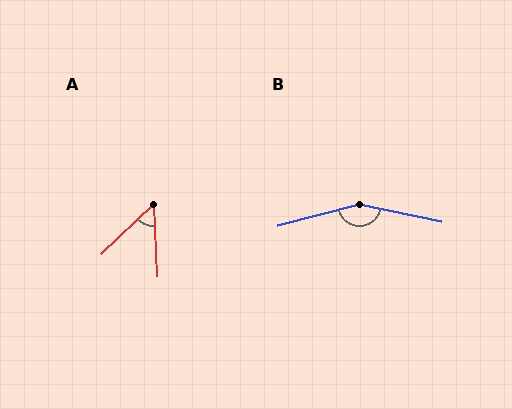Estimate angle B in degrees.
Approximately 154 degrees.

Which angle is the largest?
B, at approximately 154 degrees.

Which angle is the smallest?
A, at approximately 50 degrees.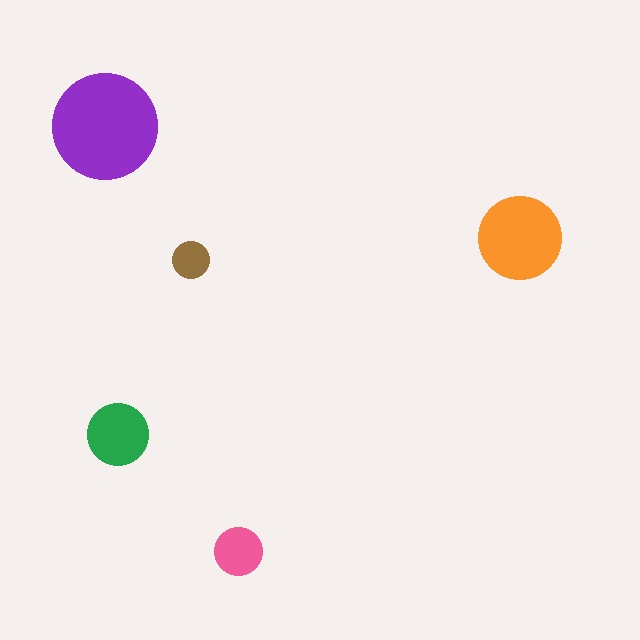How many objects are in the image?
There are 5 objects in the image.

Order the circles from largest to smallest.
the purple one, the orange one, the green one, the pink one, the brown one.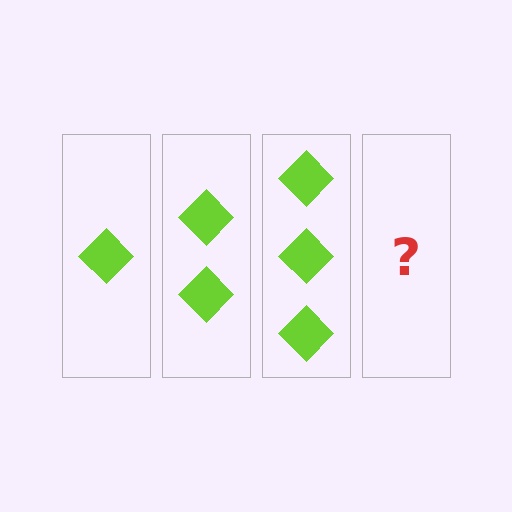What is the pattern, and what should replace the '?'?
The pattern is that each step adds one more diamond. The '?' should be 4 diamonds.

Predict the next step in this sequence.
The next step is 4 diamonds.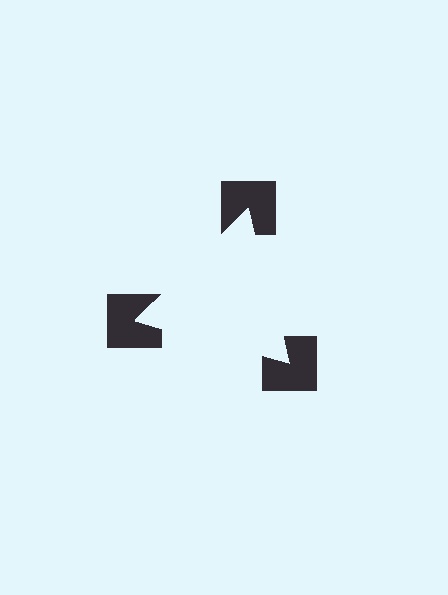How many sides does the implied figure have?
3 sides.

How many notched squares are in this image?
There are 3 — one at each vertex of the illusory triangle.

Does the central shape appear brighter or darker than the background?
It typically appears slightly brighter than the background, even though no actual brightness change is drawn.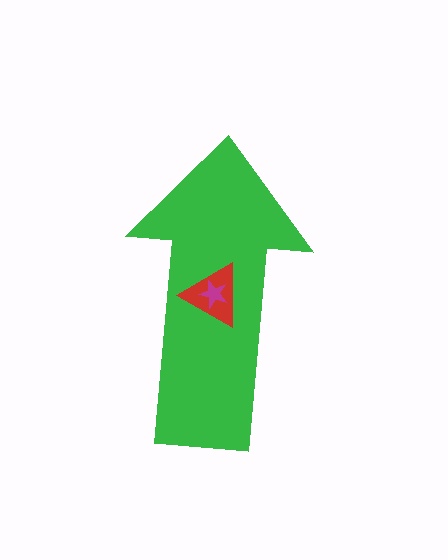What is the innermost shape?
The magenta star.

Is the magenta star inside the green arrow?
Yes.